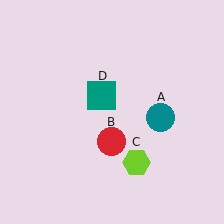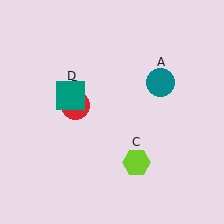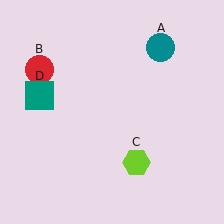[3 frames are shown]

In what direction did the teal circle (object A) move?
The teal circle (object A) moved up.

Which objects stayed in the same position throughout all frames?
Lime hexagon (object C) remained stationary.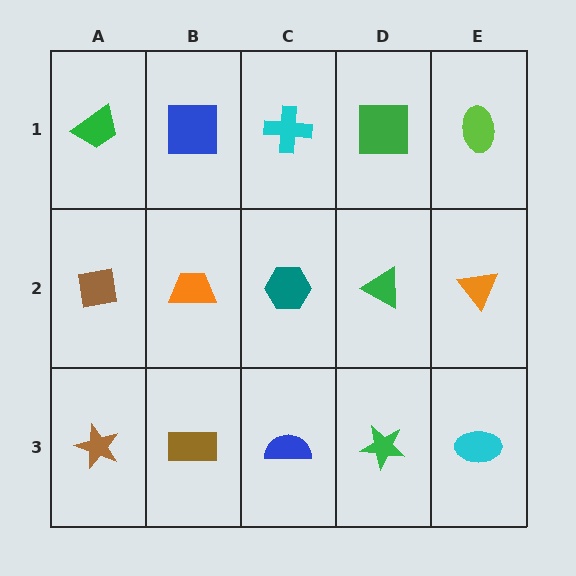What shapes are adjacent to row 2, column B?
A blue square (row 1, column B), a brown rectangle (row 3, column B), a brown square (row 2, column A), a teal hexagon (row 2, column C).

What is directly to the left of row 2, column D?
A teal hexagon.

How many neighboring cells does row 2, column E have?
3.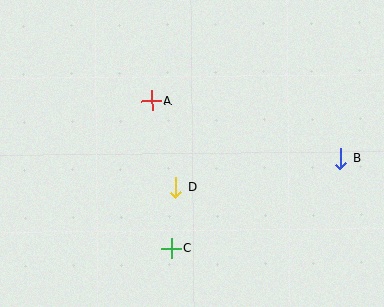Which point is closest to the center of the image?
Point D at (176, 187) is closest to the center.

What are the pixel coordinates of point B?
Point B is at (341, 159).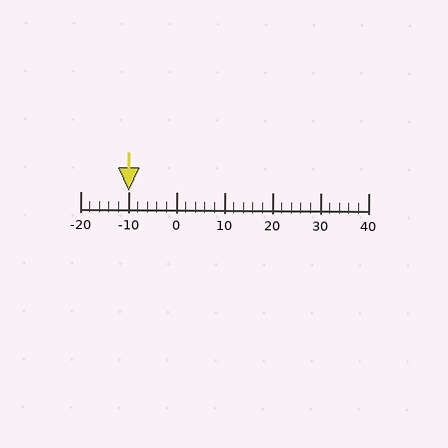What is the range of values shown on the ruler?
The ruler shows values from -20 to 40.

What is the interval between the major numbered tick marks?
The major tick marks are spaced 10 units apart.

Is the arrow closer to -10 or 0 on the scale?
The arrow is closer to -10.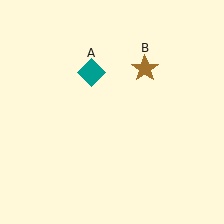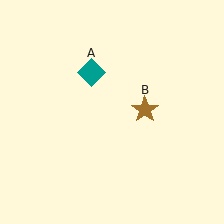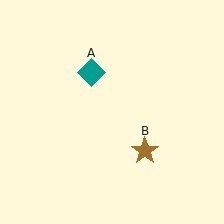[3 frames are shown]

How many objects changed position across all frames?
1 object changed position: brown star (object B).